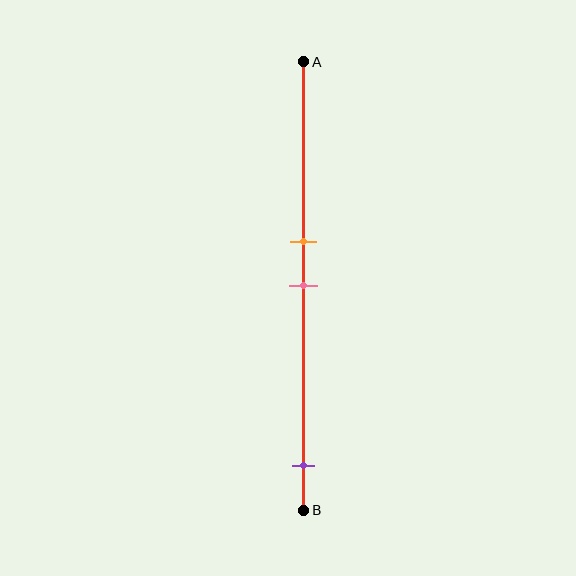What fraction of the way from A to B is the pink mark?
The pink mark is approximately 50% (0.5) of the way from A to B.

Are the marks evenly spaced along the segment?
No, the marks are not evenly spaced.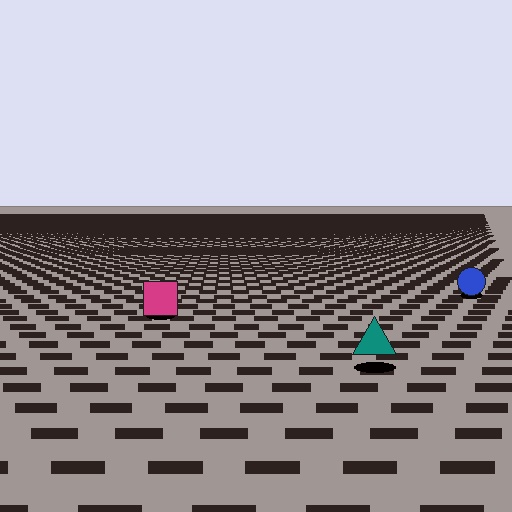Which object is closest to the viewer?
The teal triangle is closest. The texture marks near it are larger and more spread out.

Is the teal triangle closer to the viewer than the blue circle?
Yes. The teal triangle is closer — you can tell from the texture gradient: the ground texture is coarser near it.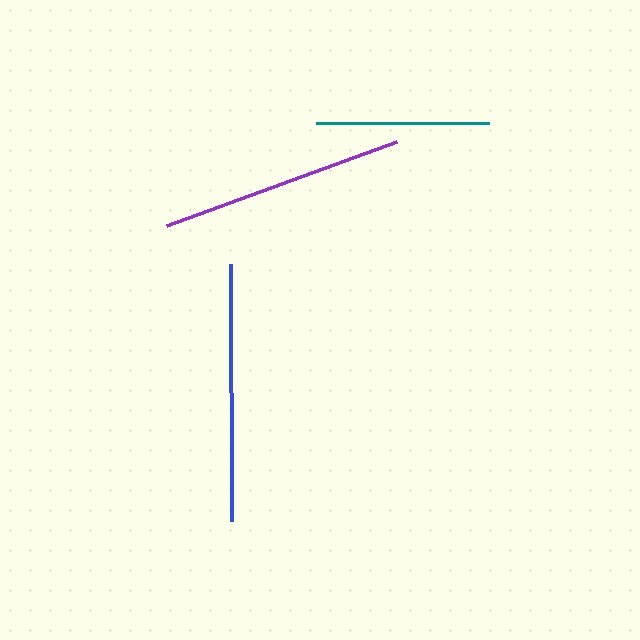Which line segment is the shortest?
The teal line is the shortest at approximately 173 pixels.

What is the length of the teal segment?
The teal segment is approximately 173 pixels long.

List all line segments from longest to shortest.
From longest to shortest: blue, purple, teal.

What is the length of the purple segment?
The purple segment is approximately 245 pixels long.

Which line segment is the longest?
The blue line is the longest at approximately 257 pixels.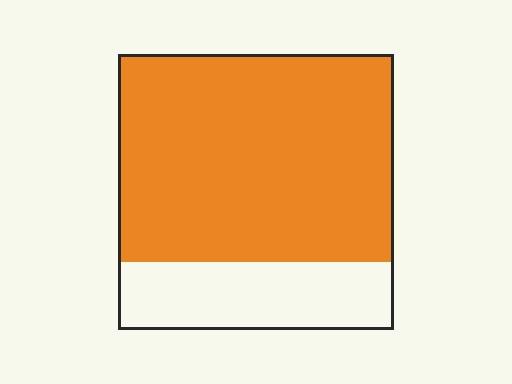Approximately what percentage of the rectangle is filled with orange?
Approximately 75%.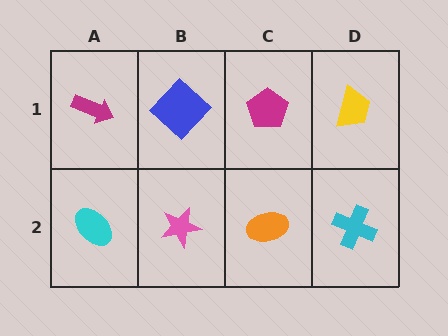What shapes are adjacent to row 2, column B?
A blue diamond (row 1, column B), a cyan ellipse (row 2, column A), an orange ellipse (row 2, column C).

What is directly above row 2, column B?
A blue diamond.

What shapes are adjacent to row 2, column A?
A magenta arrow (row 1, column A), a pink star (row 2, column B).